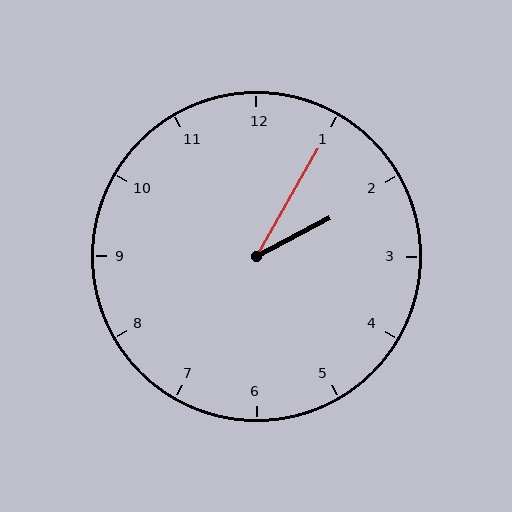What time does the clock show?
2:05.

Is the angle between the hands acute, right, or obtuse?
It is acute.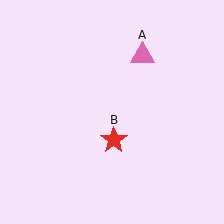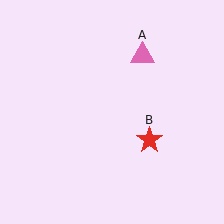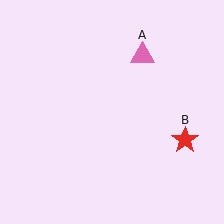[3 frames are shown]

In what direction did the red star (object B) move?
The red star (object B) moved right.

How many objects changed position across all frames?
1 object changed position: red star (object B).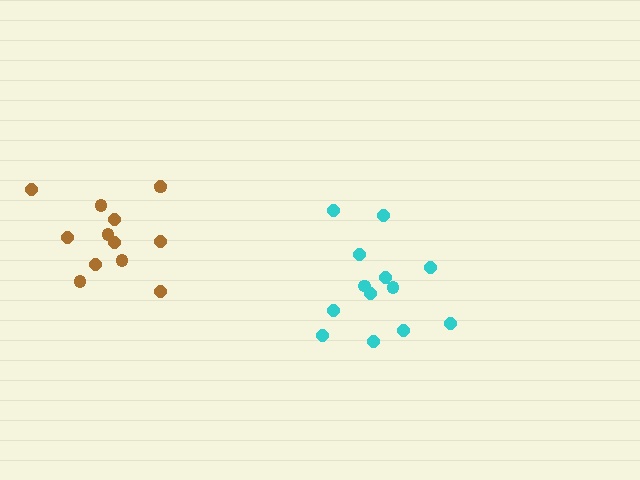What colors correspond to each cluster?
The clusters are colored: cyan, brown.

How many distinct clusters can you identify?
There are 2 distinct clusters.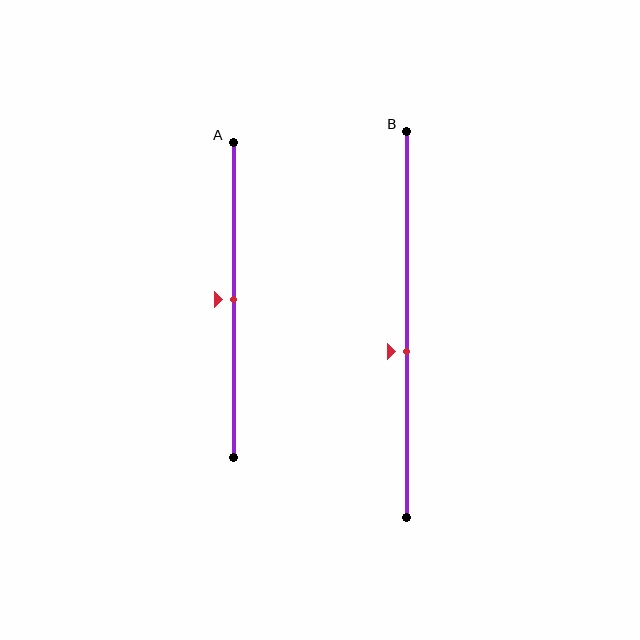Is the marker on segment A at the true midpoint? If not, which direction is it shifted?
Yes, the marker on segment A is at the true midpoint.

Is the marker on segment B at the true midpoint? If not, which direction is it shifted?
No, the marker on segment B is shifted downward by about 7% of the segment length.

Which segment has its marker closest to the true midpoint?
Segment A has its marker closest to the true midpoint.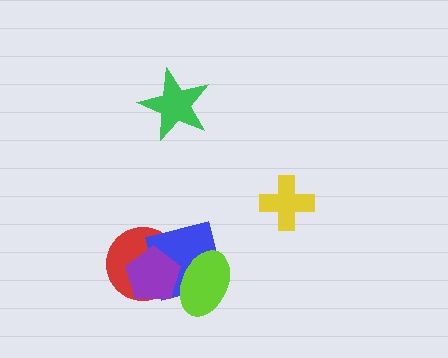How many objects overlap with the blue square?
3 objects overlap with the blue square.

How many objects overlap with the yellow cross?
0 objects overlap with the yellow cross.